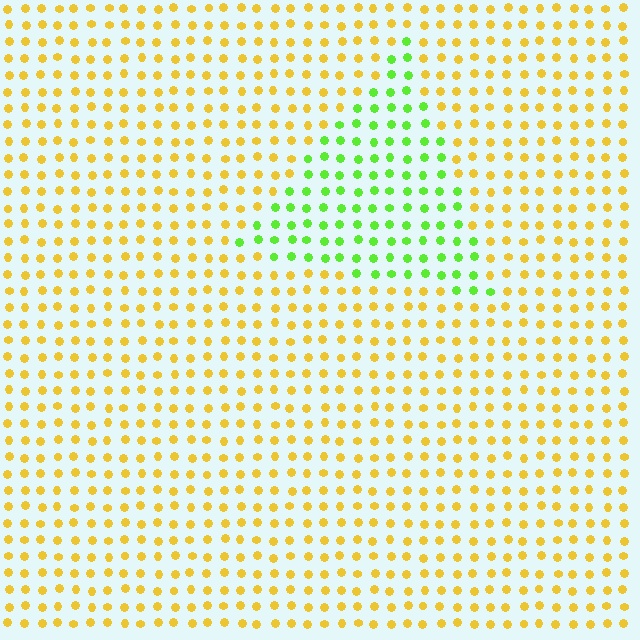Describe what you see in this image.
The image is filled with small yellow elements in a uniform arrangement. A triangle-shaped region is visible where the elements are tinted to a slightly different hue, forming a subtle color boundary.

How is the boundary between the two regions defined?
The boundary is defined purely by a slight shift in hue (about 59 degrees). Spacing, size, and orientation are identical on both sides.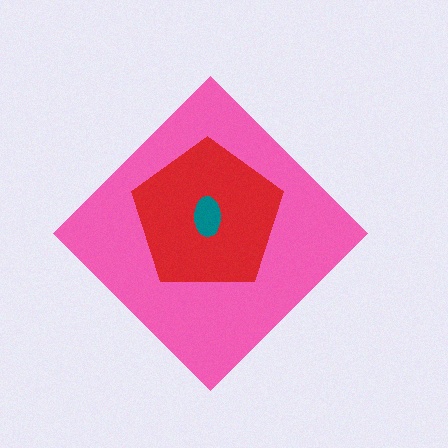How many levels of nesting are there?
3.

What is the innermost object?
The teal ellipse.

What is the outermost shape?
The pink diamond.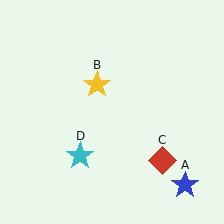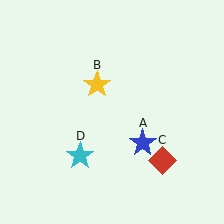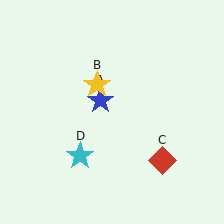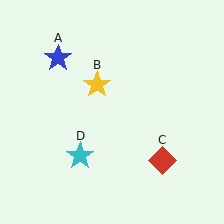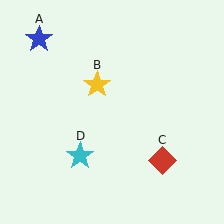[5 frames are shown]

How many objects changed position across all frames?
1 object changed position: blue star (object A).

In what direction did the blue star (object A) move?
The blue star (object A) moved up and to the left.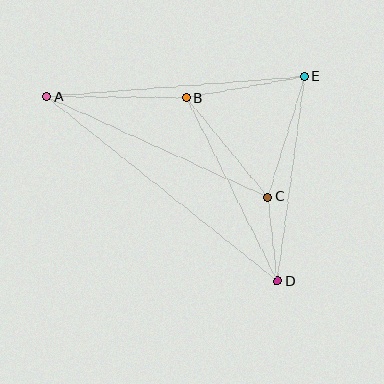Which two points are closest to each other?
Points C and D are closest to each other.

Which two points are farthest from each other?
Points A and D are farthest from each other.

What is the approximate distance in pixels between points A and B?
The distance between A and B is approximately 140 pixels.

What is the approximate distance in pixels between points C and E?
The distance between C and E is approximately 126 pixels.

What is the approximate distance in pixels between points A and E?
The distance between A and E is approximately 259 pixels.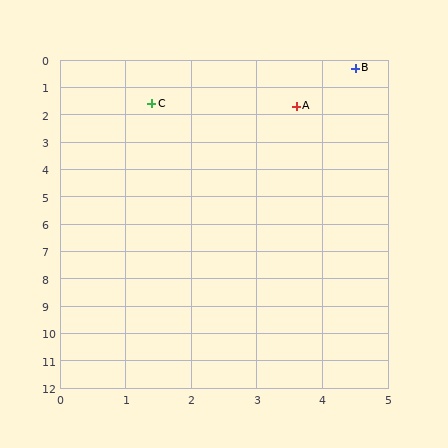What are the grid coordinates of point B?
Point B is at approximately (4.5, 0.3).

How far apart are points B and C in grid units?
Points B and C are about 3.4 grid units apart.